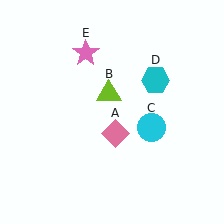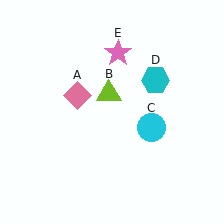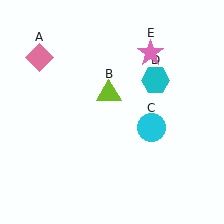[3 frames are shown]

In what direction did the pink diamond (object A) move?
The pink diamond (object A) moved up and to the left.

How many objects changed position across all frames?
2 objects changed position: pink diamond (object A), pink star (object E).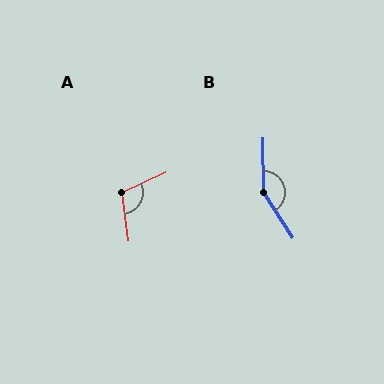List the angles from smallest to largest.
A (107°), B (148°).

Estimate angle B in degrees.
Approximately 148 degrees.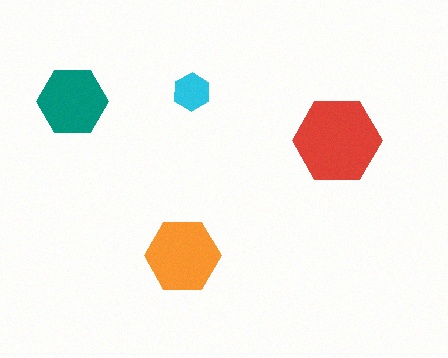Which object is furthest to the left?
The teal hexagon is leftmost.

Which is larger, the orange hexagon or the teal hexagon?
The orange one.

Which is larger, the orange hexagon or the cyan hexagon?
The orange one.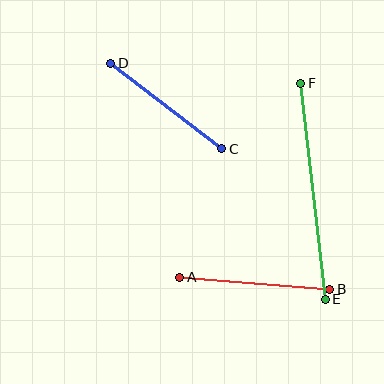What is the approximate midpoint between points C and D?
The midpoint is at approximately (166, 106) pixels.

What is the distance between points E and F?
The distance is approximately 217 pixels.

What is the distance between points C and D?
The distance is approximately 140 pixels.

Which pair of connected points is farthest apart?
Points E and F are farthest apart.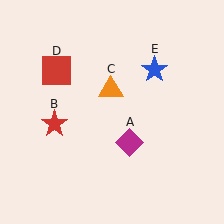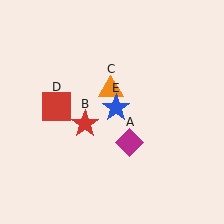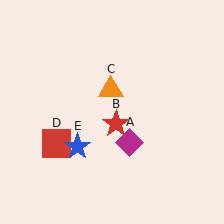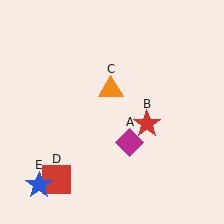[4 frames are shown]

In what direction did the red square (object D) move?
The red square (object D) moved down.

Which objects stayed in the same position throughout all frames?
Magenta diamond (object A) and orange triangle (object C) remained stationary.